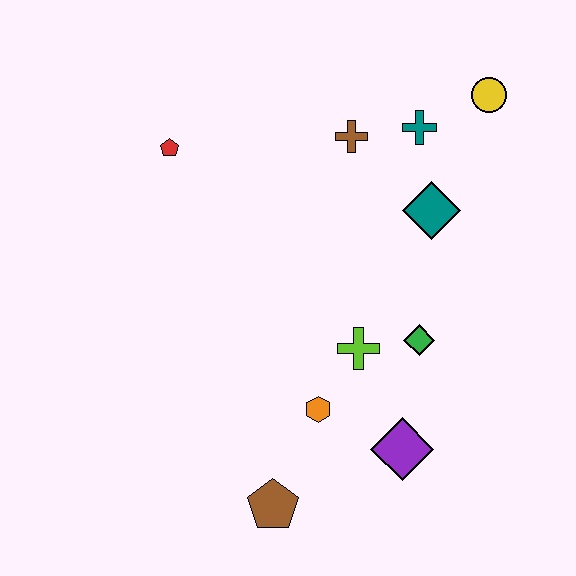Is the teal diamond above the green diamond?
Yes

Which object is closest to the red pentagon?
The brown cross is closest to the red pentagon.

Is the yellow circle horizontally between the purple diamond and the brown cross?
No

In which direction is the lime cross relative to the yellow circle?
The lime cross is below the yellow circle.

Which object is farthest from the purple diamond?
The red pentagon is farthest from the purple diamond.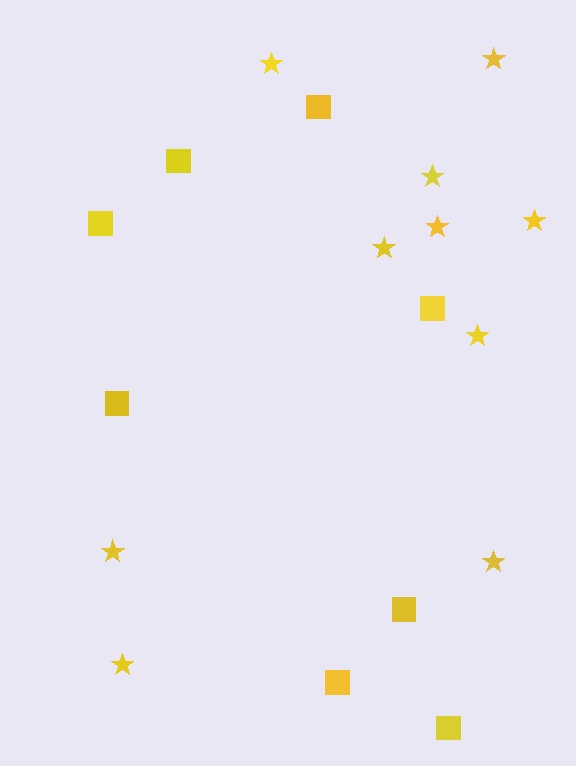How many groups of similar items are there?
There are 2 groups: one group of squares (8) and one group of stars (10).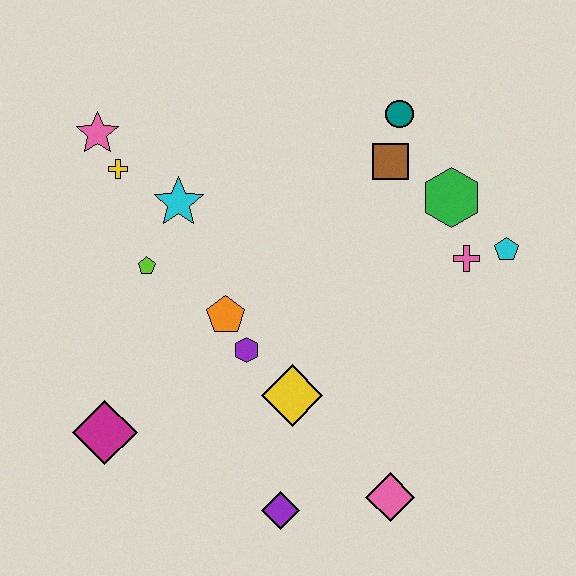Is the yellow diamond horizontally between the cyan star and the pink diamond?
Yes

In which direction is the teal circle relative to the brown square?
The teal circle is above the brown square.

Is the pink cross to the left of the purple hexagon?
No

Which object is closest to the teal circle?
The brown square is closest to the teal circle.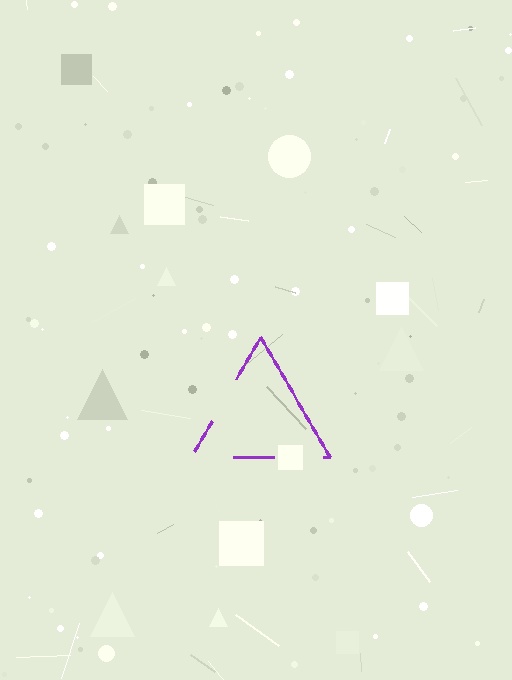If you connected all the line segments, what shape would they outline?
They would outline a triangle.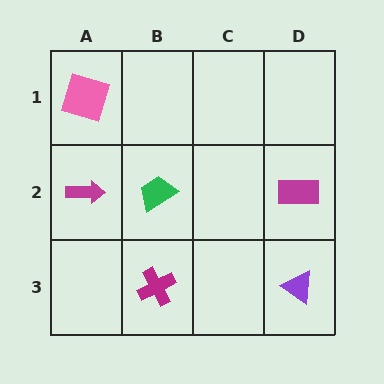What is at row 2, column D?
A magenta rectangle.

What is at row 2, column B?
A green trapezoid.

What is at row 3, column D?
A purple triangle.